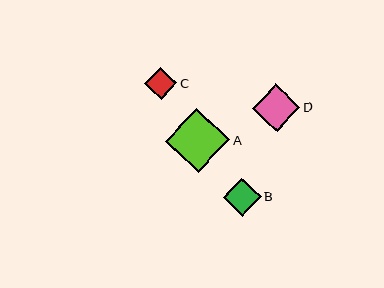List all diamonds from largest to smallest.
From largest to smallest: A, D, B, C.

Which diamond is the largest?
Diamond A is the largest with a size of approximately 64 pixels.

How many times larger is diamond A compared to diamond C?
Diamond A is approximately 2.0 times the size of diamond C.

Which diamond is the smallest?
Diamond C is the smallest with a size of approximately 32 pixels.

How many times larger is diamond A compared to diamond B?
Diamond A is approximately 1.7 times the size of diamond B.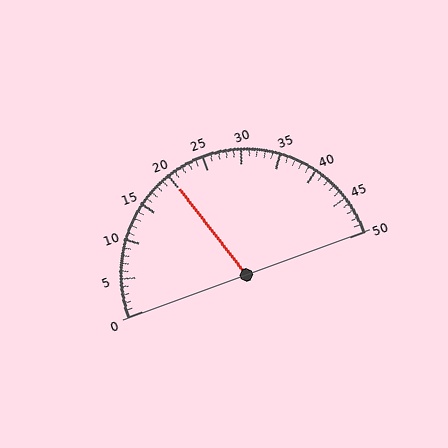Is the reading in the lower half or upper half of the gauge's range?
The reading is in the lower half of the range (0 to 50).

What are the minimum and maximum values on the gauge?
The gauge ranges from 0 to 50.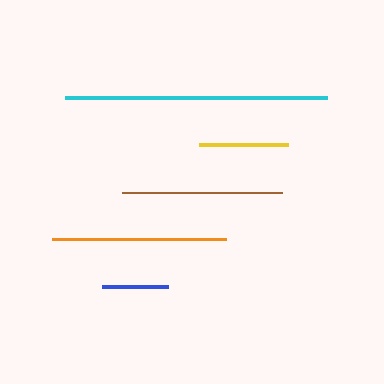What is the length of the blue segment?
The blue segment is approximately 66 pixels long.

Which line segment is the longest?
The cyan line is the longest at approximately 262 pixels.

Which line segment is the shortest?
The blue line is the shortest at approximately 66 pixels.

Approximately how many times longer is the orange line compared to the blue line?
The orange line is approximately 2.6 times the length of the blue line.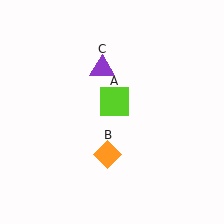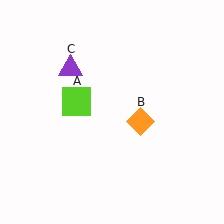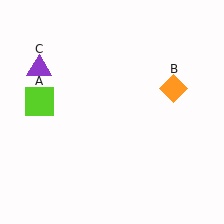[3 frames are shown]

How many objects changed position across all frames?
3 objects changed position: lime square (object A), orange diamond (object B), purple triangle (object C).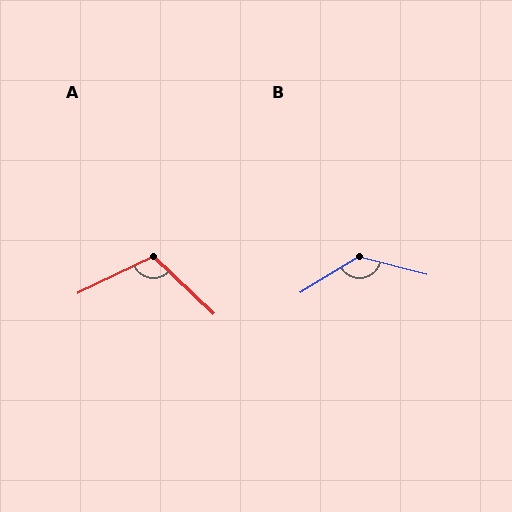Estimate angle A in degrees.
Approximately 111 degrees.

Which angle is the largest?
B, at approximately 134 degrees.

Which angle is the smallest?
A, at approximately 111 degrees.